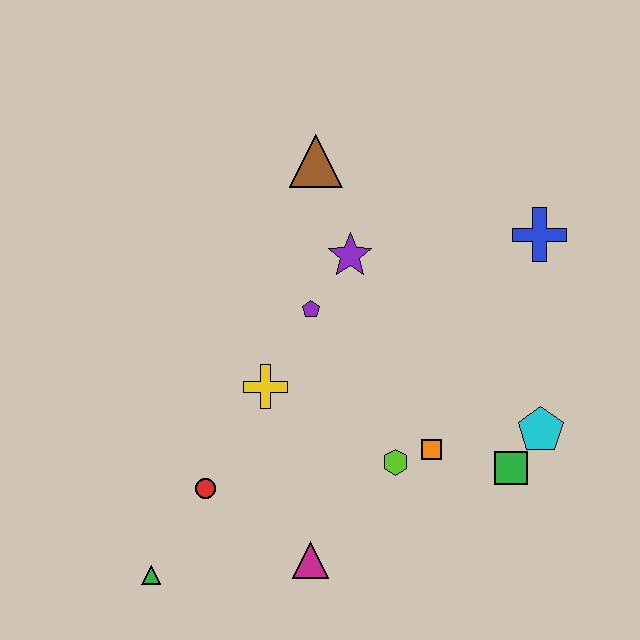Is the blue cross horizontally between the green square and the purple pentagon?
No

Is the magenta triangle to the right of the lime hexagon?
No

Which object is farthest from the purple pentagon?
The green triangle is farthest from the purple pentagon.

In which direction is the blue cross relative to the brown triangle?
The blue cross is to the right of the brown triangle.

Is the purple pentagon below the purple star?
Yes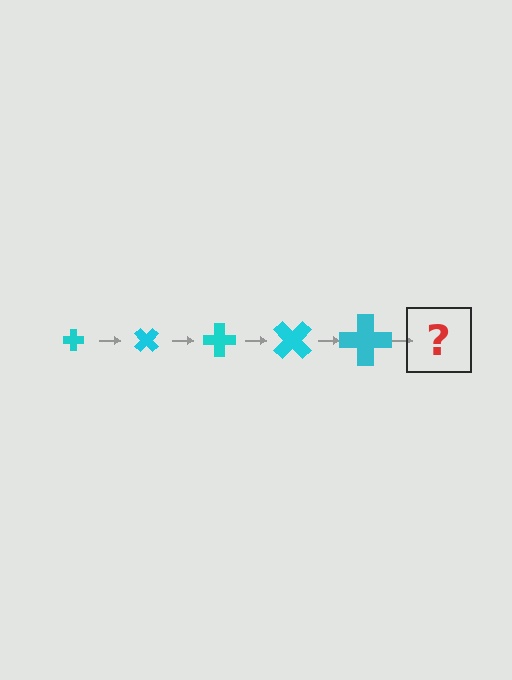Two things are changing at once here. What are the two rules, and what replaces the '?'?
The two rules are that the cross grows larger each step and it rotates 45 degrees each step. The '?' should be a cross, larger than the previous one and rotated 225 degrees from the start.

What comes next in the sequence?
The next element should be a cross, larger than the previous one and rotated 225 degrees from the start.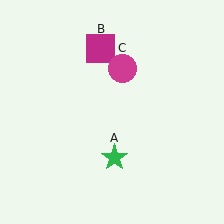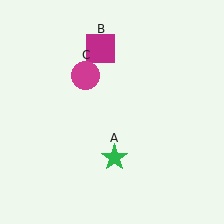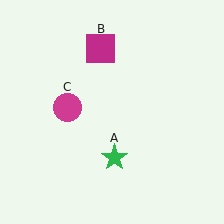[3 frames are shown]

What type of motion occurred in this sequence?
The magenta circle (object C) rotated counterclockwise around the center of the scene.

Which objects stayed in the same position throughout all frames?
Green star (object A) and magenta square (object B) remained stationary.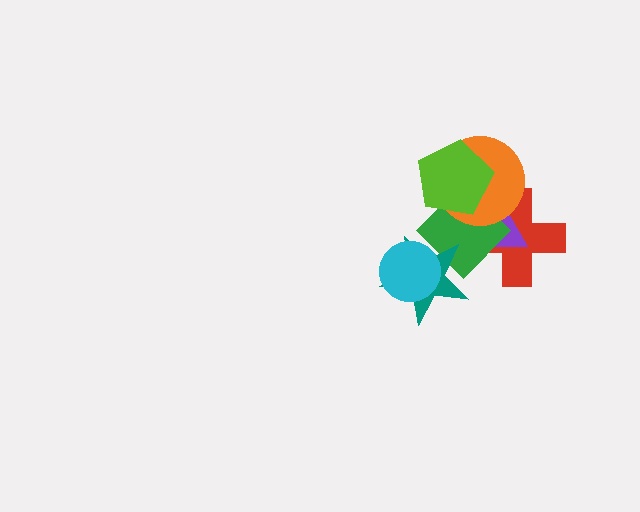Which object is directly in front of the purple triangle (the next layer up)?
The green diamond is directly in front of the purple triangle.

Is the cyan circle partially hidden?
No, no other shape covers it.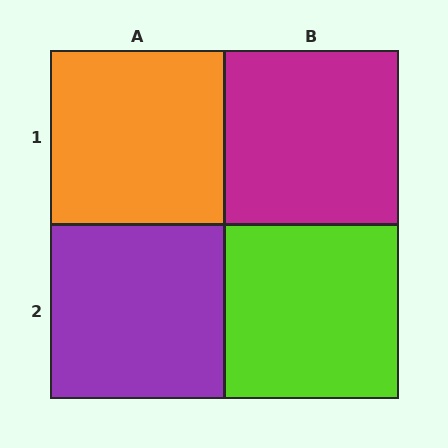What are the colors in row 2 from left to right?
Purple, lime.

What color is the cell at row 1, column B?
Magenta.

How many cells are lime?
1 cell is lime.